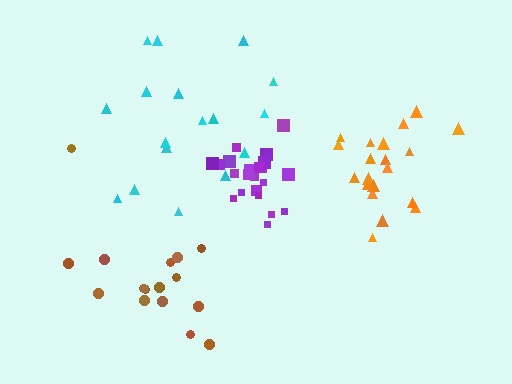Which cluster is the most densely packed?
Purple.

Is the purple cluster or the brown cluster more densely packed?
Purple.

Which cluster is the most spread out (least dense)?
Cyan.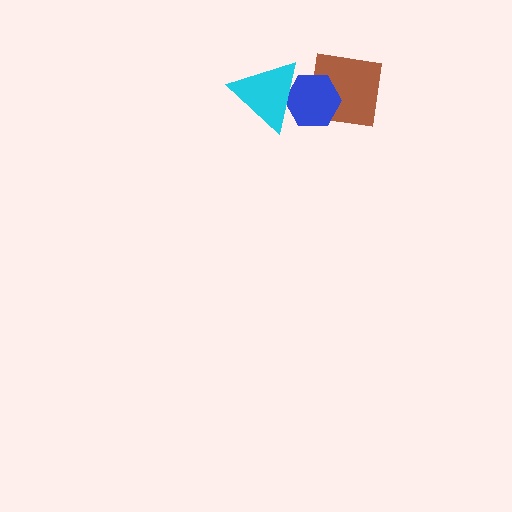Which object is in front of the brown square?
The blue hexagon is in front of the brown square.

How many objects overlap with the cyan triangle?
1 object overlaps with the cyan triangle.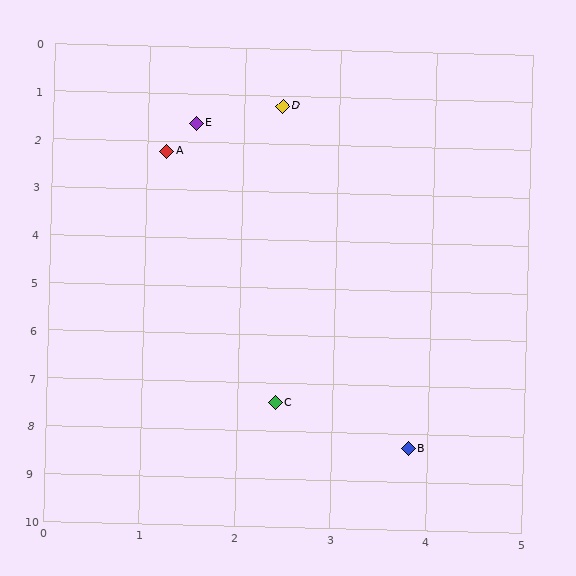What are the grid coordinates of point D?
Point D is at approximately (2.4, 1.2).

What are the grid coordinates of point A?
Point A is at approximately (1.2, 2.2).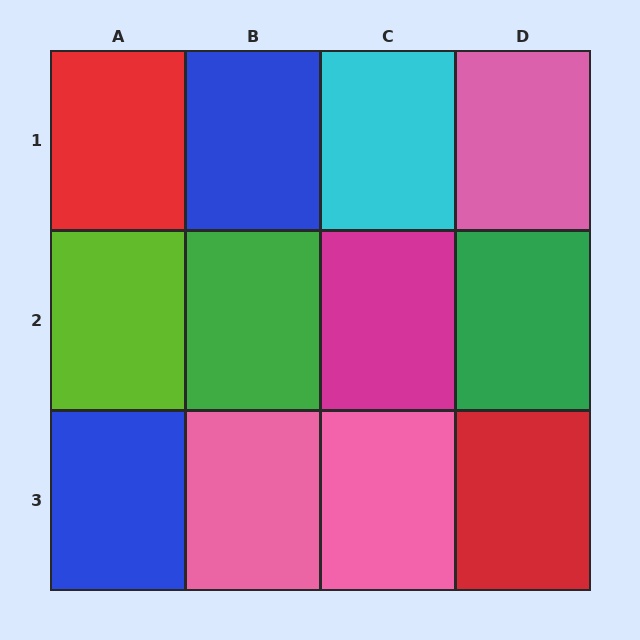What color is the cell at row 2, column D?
Green.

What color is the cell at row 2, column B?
Green.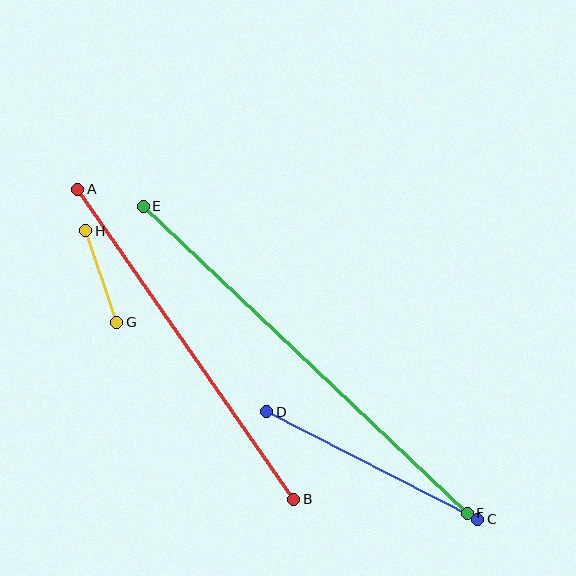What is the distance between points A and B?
The distance is approximately 378 pixels.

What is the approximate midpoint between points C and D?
The midpoint is at approximately (372, 465) pixels.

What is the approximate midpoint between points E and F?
The midpoint is at approximately (305, 360) pixels.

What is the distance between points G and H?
The distance is approximately 96 pixels.